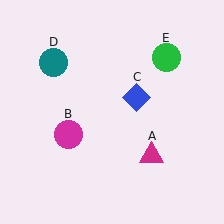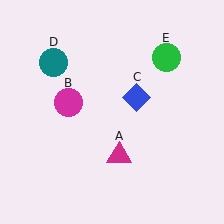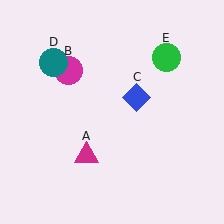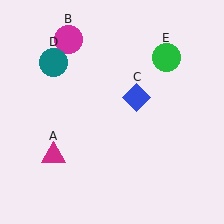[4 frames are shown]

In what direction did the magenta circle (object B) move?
The magenta circle (object B) moved up.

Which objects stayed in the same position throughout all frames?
Blue diamond (object C) and teal circle (object D) and green circle (object E) remained stationary.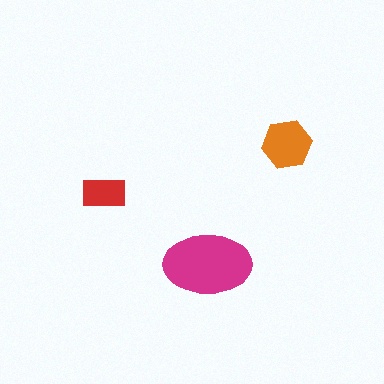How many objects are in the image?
There are 3 objects in the image.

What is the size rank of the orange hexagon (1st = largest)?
2nd.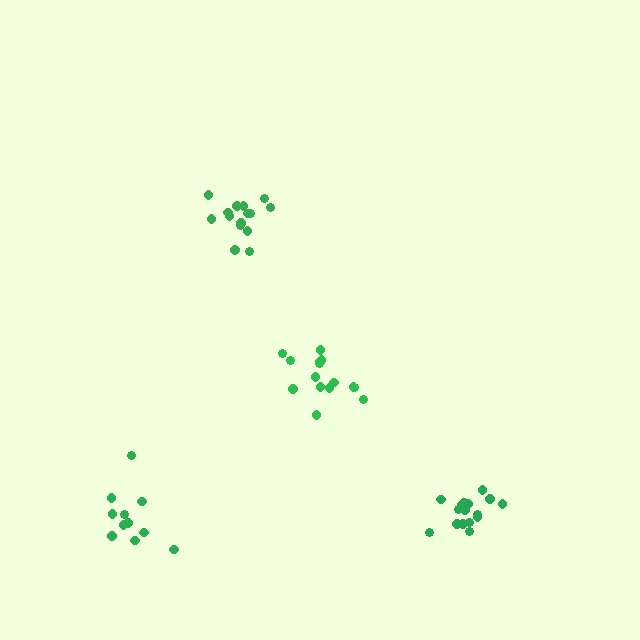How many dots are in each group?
Group 1: 15 dots, Group 2: 15 dots, Group 3: 11 dots, Group 4: 16 dots (57 total).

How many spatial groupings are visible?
There are 4 spatial groupings.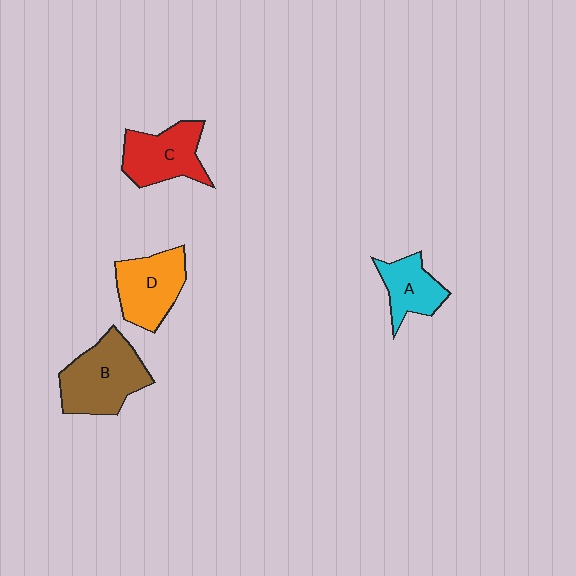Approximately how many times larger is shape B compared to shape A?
Approximately 1.7 times.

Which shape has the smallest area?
Shape A (cyan).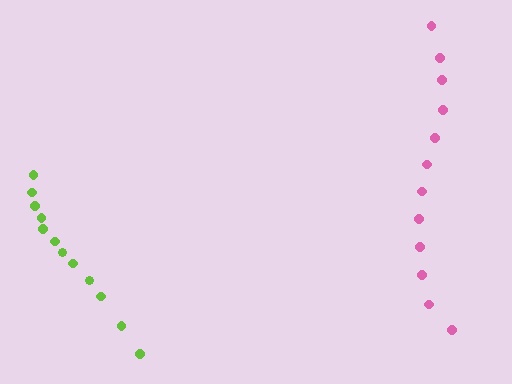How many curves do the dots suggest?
There are 2 distinct paths.